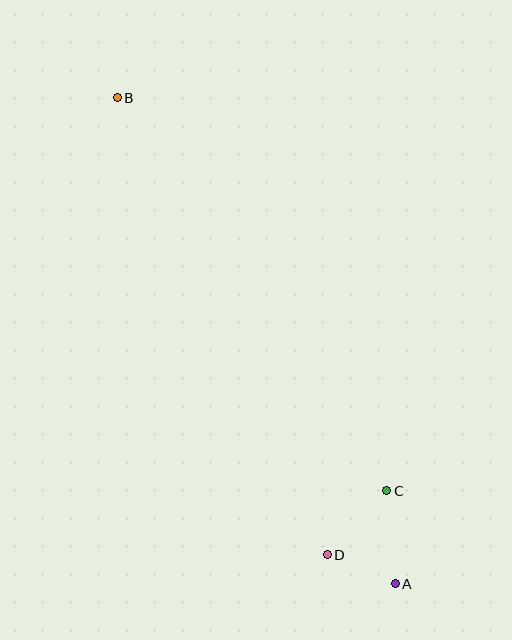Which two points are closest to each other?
Points A and D are closest to each other.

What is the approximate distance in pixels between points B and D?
The distance between B and D is approximately 503 pixels.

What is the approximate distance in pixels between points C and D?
The distance between C and D is approximately 87 pixels.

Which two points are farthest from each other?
Points A and B are farthest from each other.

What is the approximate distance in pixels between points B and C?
The distance between B and C is approximately 477 pixels.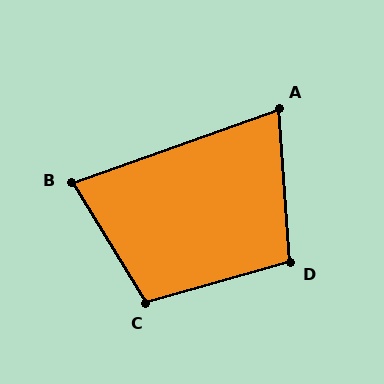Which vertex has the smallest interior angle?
A, at approximately 75 degrees.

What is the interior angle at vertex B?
Approximately 78 degrees (acute).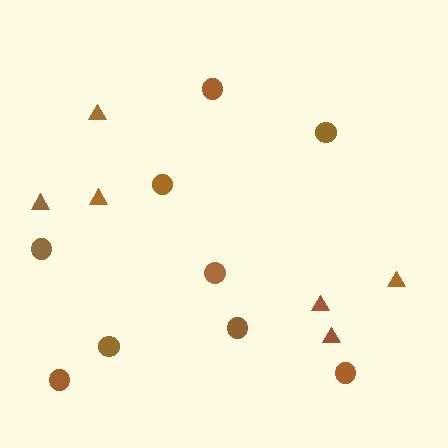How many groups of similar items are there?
There are 2 groups: one group of triangles (6) and one group of circles (9).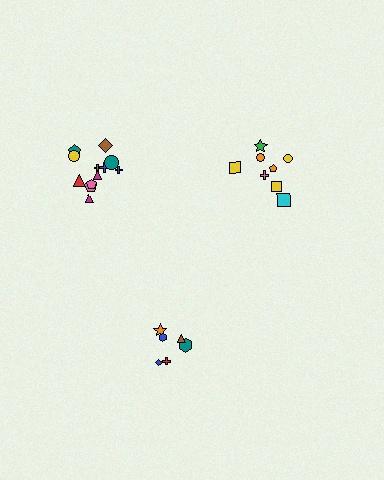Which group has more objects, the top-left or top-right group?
The top-left group.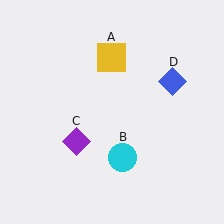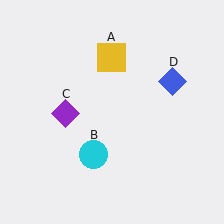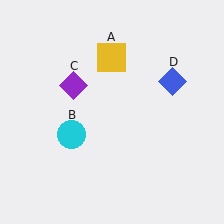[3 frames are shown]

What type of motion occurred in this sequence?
The cyan circle (object B), purple diamond (object C) rotated clockwise around the center of the scene.